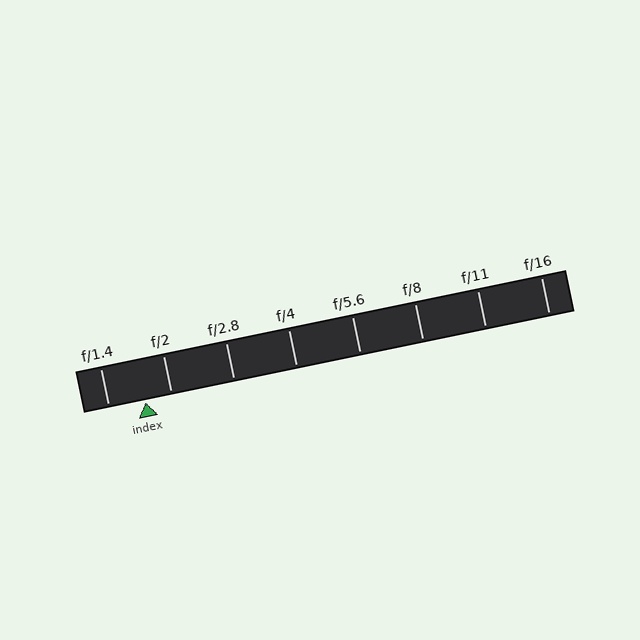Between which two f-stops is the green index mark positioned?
The index mark is between f/1.4 and f/2.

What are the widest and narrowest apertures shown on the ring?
The widest aperture shown is f/1.4 and the narrowest is f/16.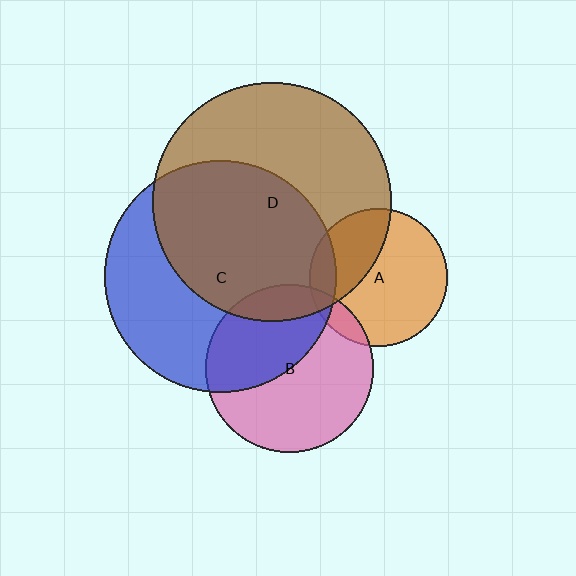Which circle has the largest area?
Circle D (brown).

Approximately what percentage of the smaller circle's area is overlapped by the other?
Approximately 10%.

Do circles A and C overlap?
Yes.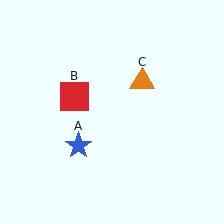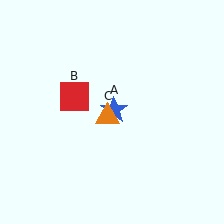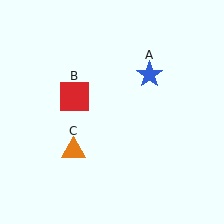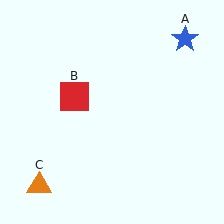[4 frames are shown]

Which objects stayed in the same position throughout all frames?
Red square (object B) remained stationary.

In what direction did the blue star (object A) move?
The blue star (object A) moved up and to the right.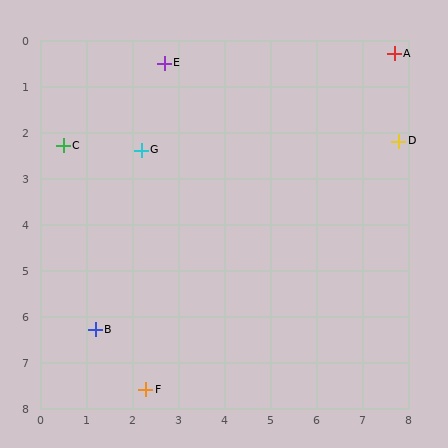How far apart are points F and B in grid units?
Points F and B are about 1.7 grid units apart.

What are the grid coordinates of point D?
Point D is at approximately (7.8, 2.2).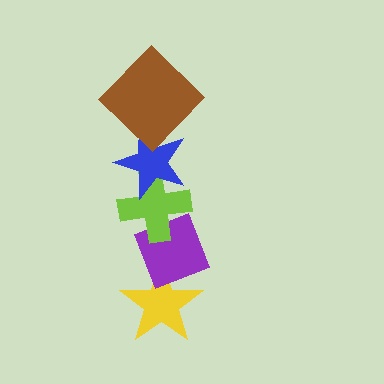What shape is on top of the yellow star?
The purple diamond is on top of the yellow star.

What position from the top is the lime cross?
The lime cross is 3rd from the top.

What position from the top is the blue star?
The blue star is 2nd from the top.